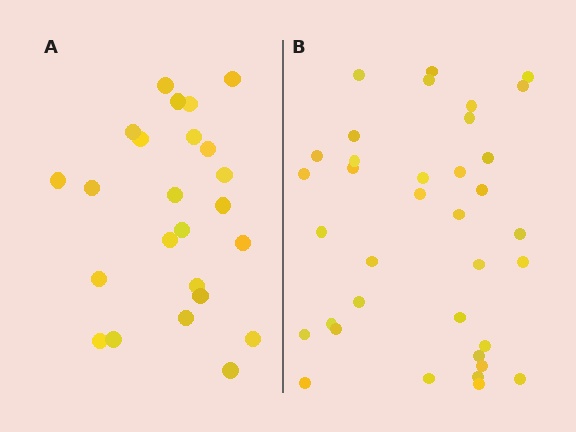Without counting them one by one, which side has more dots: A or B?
Region B (the right region) has more dots.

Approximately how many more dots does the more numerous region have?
Region B has roughly 12 or so more dots than region A.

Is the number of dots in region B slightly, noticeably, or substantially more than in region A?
Region B has substantially more. The ratio is roughly 1.5 to 1.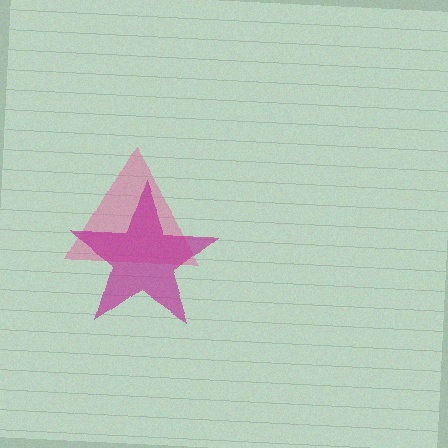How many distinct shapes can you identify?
There are 2 distinct shapes: a pink triangle, a magenta star.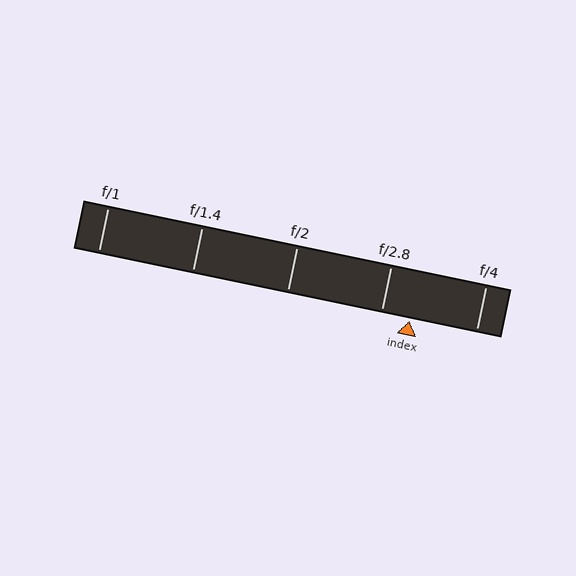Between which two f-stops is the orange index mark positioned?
The index mark is between f/2.8 and f/4.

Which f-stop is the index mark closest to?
The index mark is closest to f/2.8.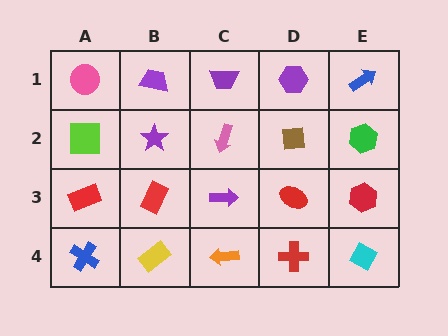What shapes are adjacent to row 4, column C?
A purple arrow (row 3, column C), a yellow rectangle (row 4, column B), a red cross (row 4, column D).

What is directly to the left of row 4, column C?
A yellow rectangle.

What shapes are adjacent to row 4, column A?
A red rectangle (row 3, column A), a yellow rectangle (row 4, column B).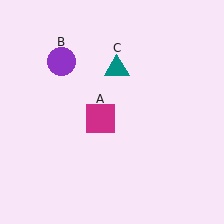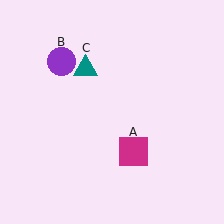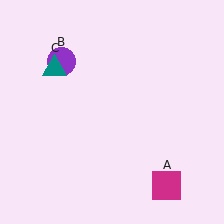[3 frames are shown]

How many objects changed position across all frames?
2 objects changed position: magenta square (object A), teal triangle (object C).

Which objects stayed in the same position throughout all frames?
Purple circle (object B) remained stationary.